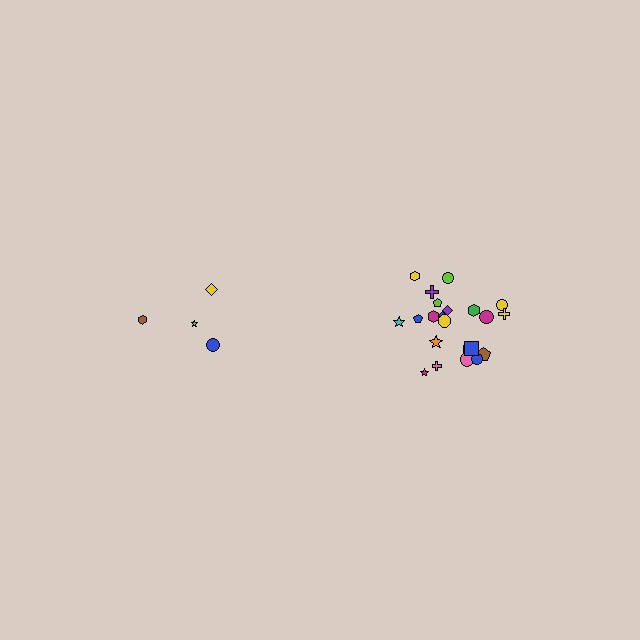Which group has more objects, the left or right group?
The right group.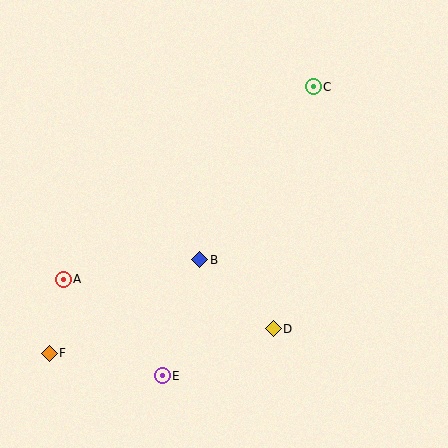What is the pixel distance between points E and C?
The distance between E and C is 326 pixels.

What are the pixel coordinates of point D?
Point D is at (273, 329).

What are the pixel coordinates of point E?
Point E is at (162, 376).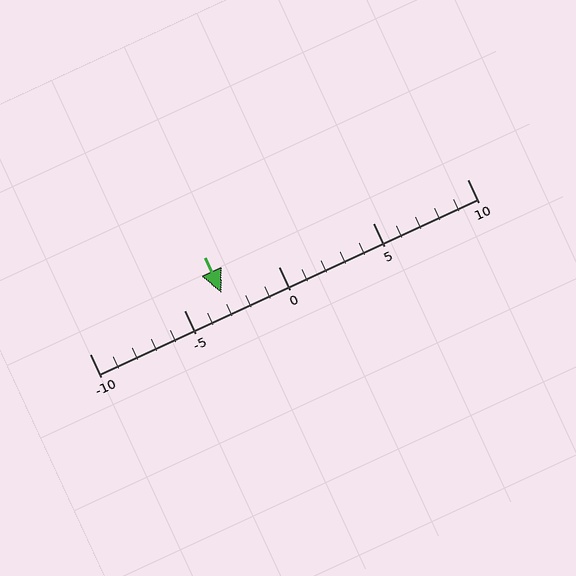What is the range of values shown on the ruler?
The ruler shows values from -10 to 10.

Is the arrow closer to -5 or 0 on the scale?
The arrow is closer to -5.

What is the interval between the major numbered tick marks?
The major tick marks are spaced 5 units apart.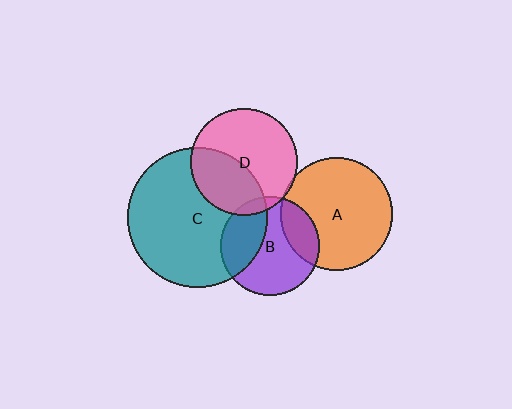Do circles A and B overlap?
Yes.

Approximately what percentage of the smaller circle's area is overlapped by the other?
Approximately 20%.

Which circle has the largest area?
Circle C (teal).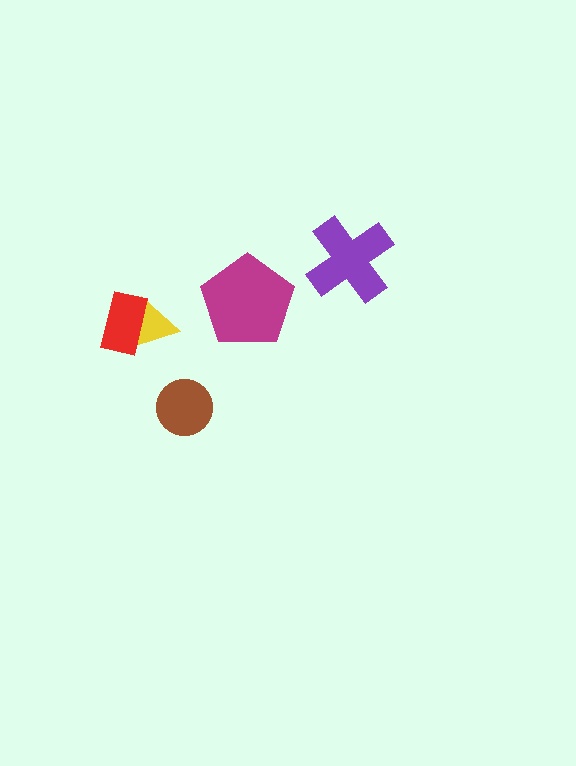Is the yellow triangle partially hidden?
Yes, it is partially covered by another shape.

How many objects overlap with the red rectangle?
1 object overlaps with the red rectangle.